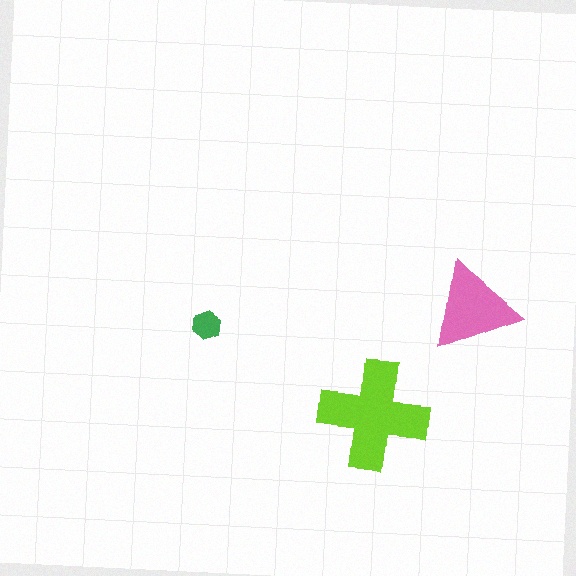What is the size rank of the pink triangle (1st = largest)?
2nd.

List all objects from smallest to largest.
The green hexagon, the pink triangle, the lime cross.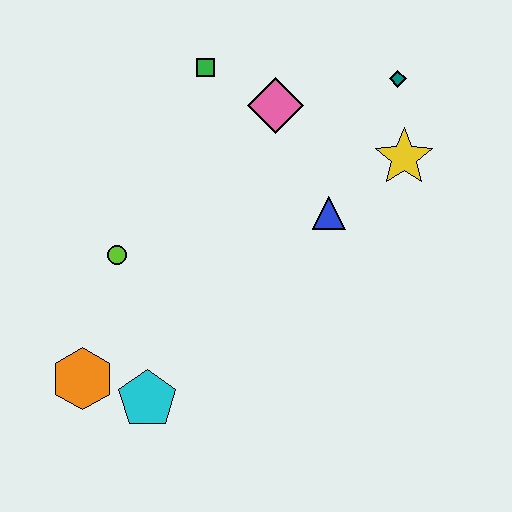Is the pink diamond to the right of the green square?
Yes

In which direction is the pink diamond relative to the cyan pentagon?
The pink diamond is above the cyan pentagon.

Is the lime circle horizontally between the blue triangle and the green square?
No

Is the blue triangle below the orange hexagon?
No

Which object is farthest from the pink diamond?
The orange hexagon is farthest from the pink diamond.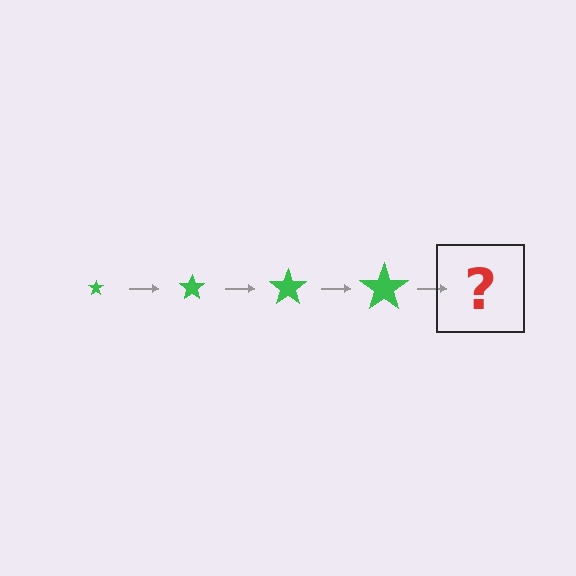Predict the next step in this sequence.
The next step is a green star, larger than the previous one.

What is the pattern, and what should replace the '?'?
The pattern is that the star gets progressively larger each step. The '?' should be a green star, larger than the previous one.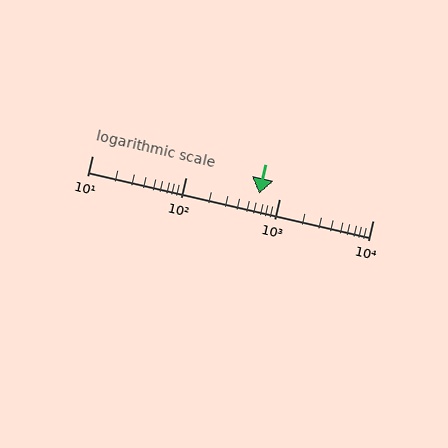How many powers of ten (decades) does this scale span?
The scale spans 3 decades, from 10 to 10000.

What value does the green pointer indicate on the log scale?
The pointer indicates approximately 610.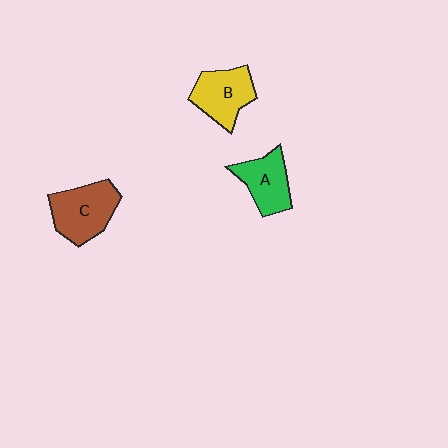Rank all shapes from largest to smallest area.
From largest to smallest: C (brown), B (yellow), A (green).